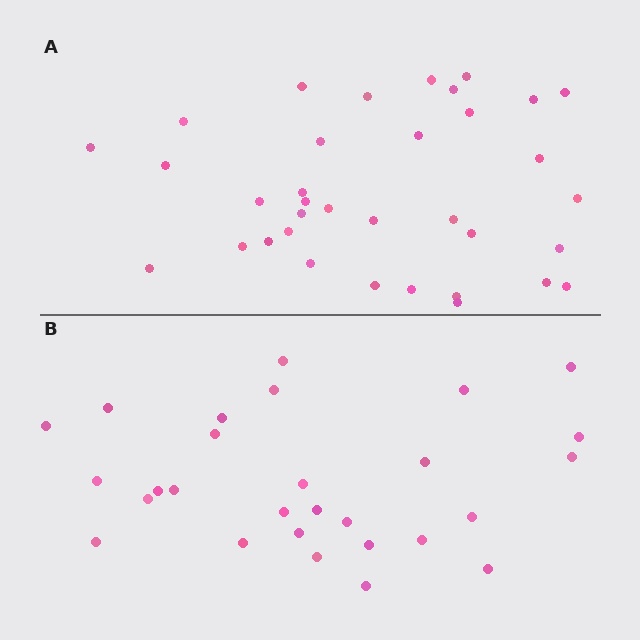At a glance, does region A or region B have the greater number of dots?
Region A (the top region) has more dots.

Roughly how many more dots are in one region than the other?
Region A has roughly 8 or so more dots than region B.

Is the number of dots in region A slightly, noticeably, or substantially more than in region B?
Region A has noticeably more, but not dramatically so. The ratio is roughly 1.2 to 1.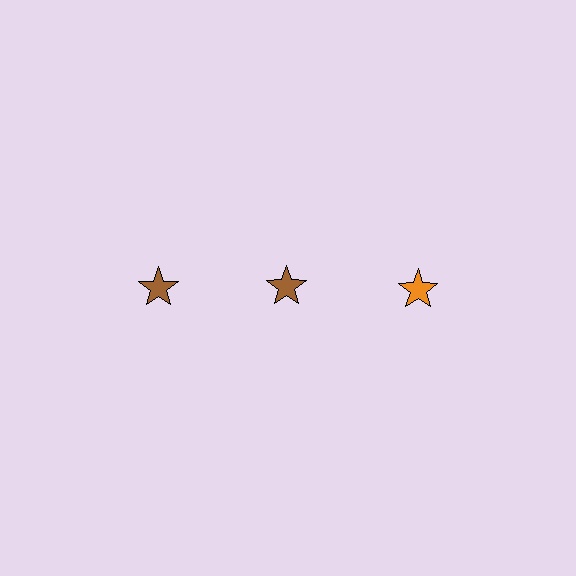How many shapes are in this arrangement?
There are 3 shapes arranged in a grid pattern.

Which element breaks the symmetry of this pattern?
The orange star in the top row, center column breaks the symmetry. All other shapes are brown stars.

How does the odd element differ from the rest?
It has a different color: orange instead of brown.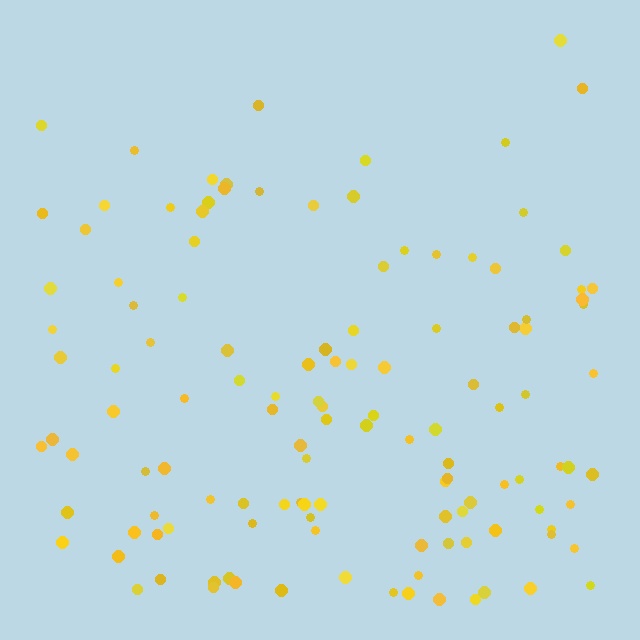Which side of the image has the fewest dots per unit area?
The top.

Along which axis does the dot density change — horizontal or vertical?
Vertical.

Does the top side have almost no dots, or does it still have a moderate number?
Still a moderate number, just noticeably fewer than the bottom.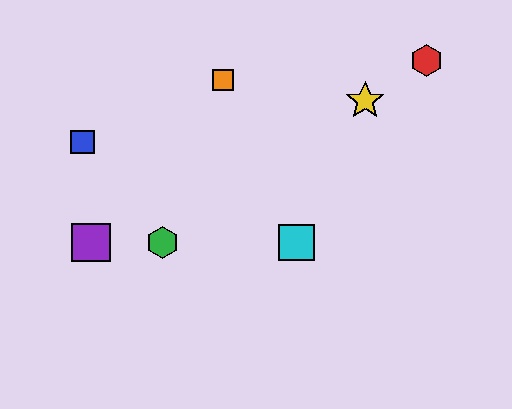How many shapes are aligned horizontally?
3 shapes (the green hexagon, the purple square, the cyan square) are aligned horizontally.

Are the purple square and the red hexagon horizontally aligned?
No, the purple square is at y≈242 and the red hexagon is at y≈60.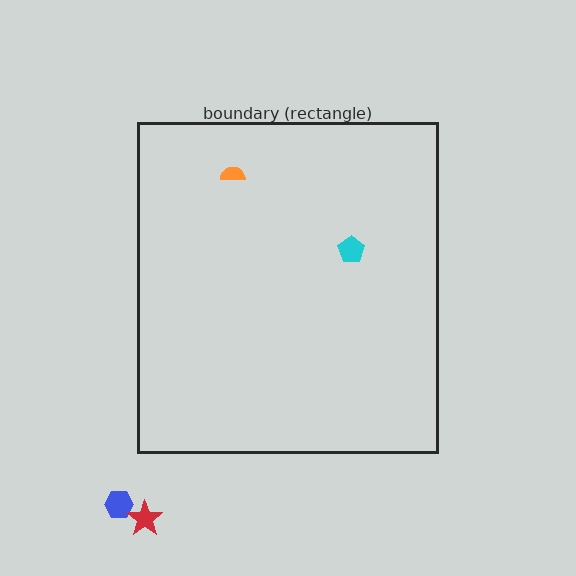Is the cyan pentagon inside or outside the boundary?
Inside.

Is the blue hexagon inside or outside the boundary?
Outside.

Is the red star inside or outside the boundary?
Outside.